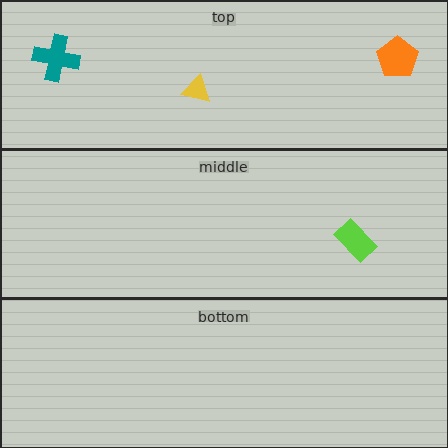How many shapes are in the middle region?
1.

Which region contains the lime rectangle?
The middle region.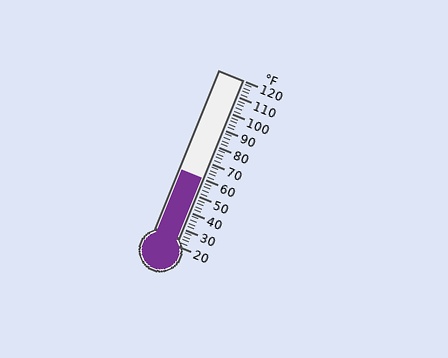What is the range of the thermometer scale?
The thermometer scale ranges from 20°F to 120°F.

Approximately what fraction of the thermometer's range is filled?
The thermometer is filled to approximately 40% of its range.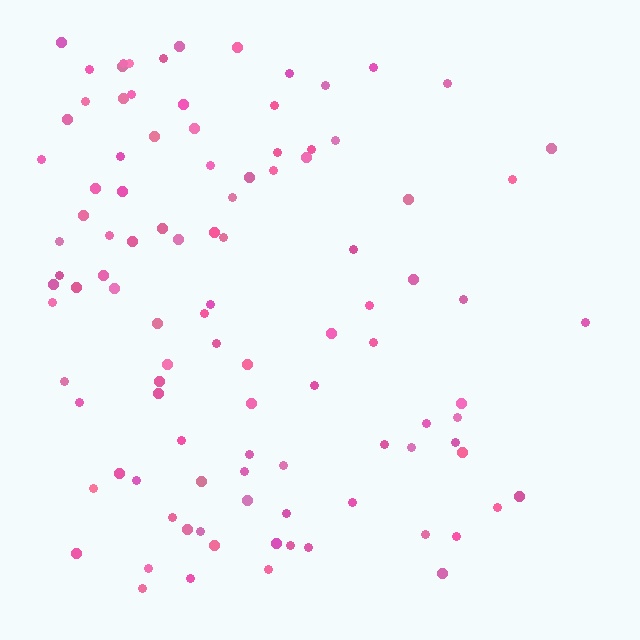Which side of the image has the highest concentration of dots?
The left.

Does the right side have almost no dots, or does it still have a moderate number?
Still a moderate number, just noticeably fewer than the left.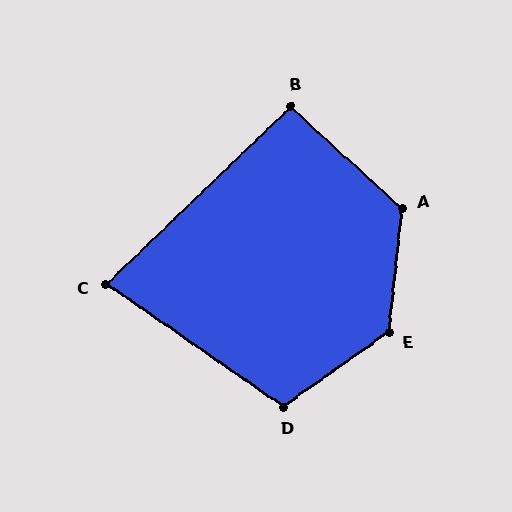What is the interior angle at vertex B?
Approximately 94 degrees (approximately right).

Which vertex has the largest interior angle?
E, at approximately 131 degrees.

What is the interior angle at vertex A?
Approximately 127 degrees (obtuse).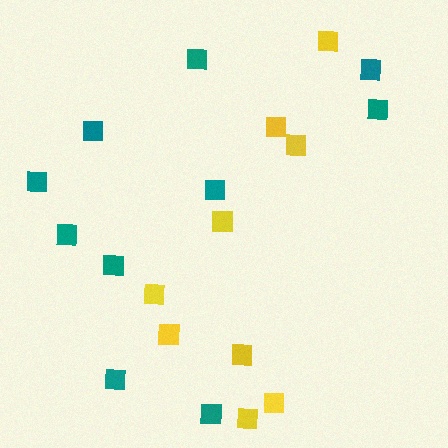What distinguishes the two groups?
There are 2 groups: one group of teal squares (10) and one group of yellow squares (9).